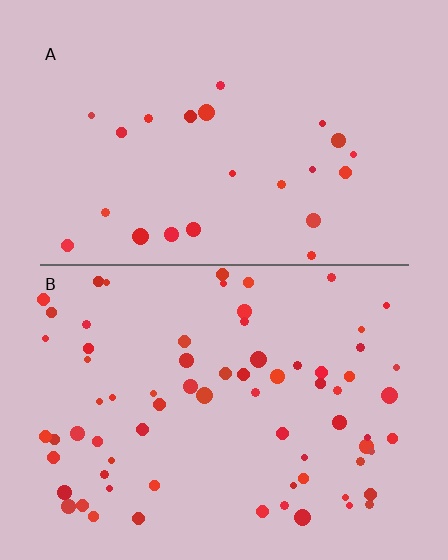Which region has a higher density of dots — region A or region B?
B (the bottom).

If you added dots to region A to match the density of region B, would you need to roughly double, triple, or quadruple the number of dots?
Approximately triple.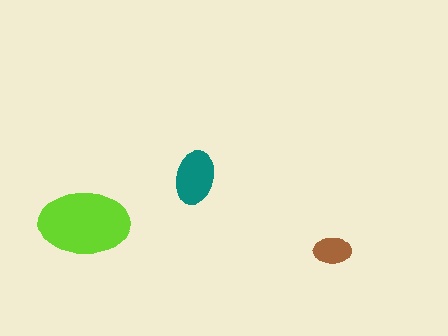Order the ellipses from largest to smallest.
the lime one, the teal one, the brown one.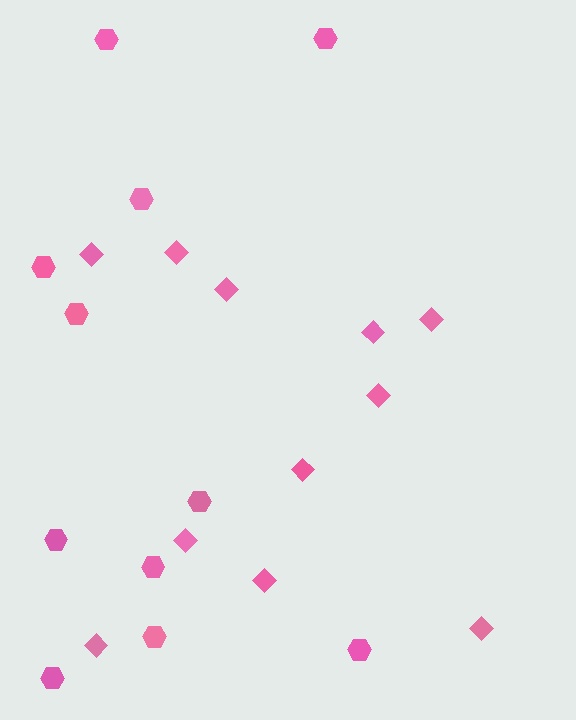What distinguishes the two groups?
There are 2 groups: one group of diamonds (11) and one group of hexagons (11).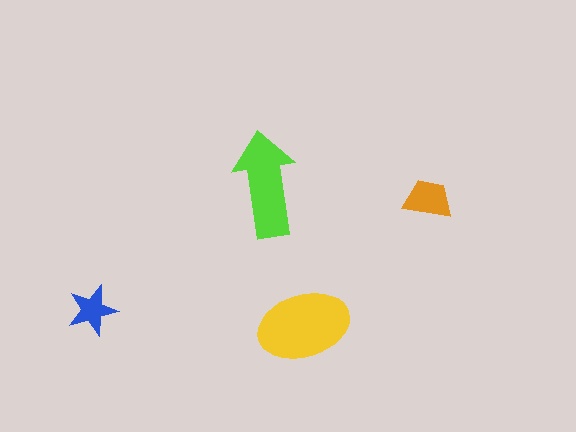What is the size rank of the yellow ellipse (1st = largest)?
1st.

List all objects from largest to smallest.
The yellow ellipse, the lime arrow, the orange trapezoid, the blue star.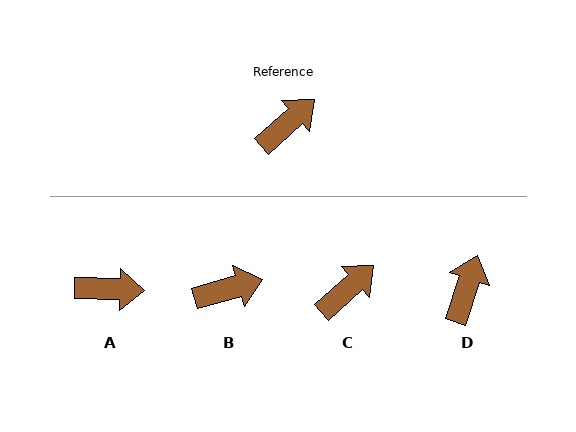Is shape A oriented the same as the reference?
No, it is off by about 44 degrees.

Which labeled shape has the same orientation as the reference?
C.